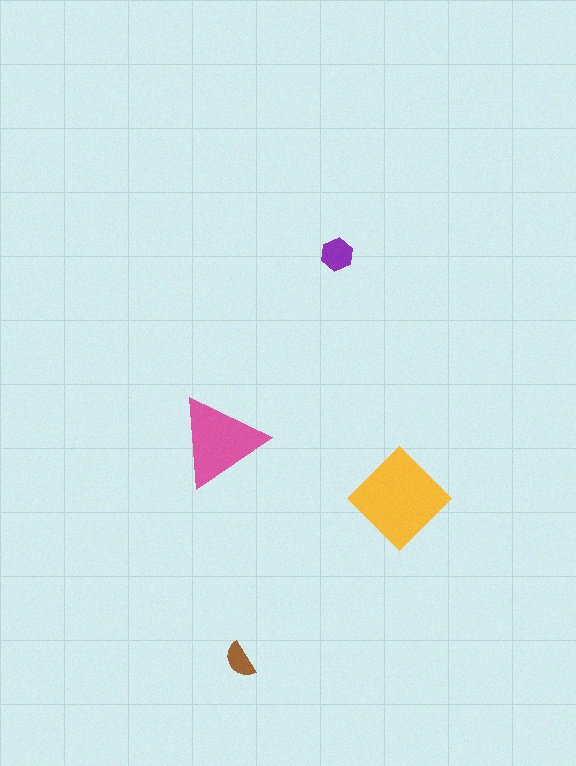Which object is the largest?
The yellow diamond.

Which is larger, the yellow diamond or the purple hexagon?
The yellow diamond.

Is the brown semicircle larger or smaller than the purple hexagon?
Smaller.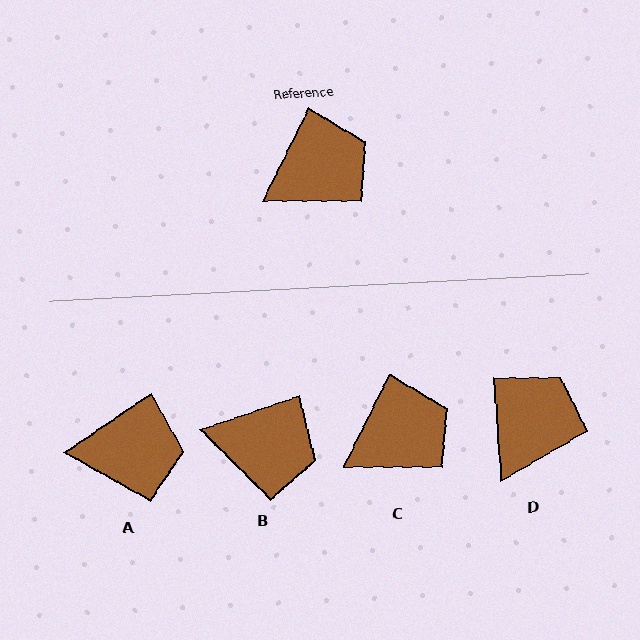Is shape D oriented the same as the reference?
No, it is off by about 30 degrees.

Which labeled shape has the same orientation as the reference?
C.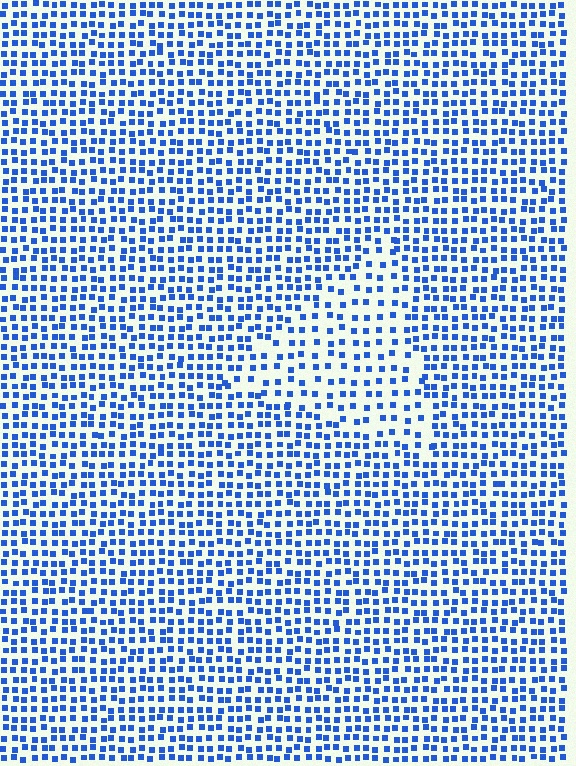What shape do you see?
I see a triangle.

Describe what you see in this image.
The image contains small blue elements arranged at two different densities. A triangle-shaped region is visible where the elements are less densely packed than the surrounding area.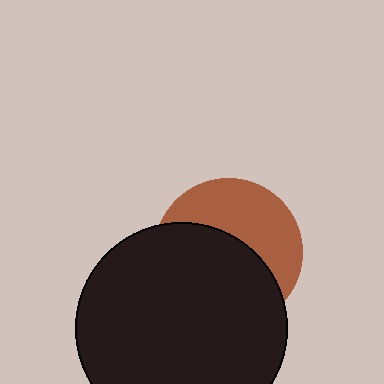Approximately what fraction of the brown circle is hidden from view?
Roughly 57% of the brown circle is hidden behind the black circle.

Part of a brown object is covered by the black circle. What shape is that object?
It is a circle.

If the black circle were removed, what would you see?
You would see the complete brown circle.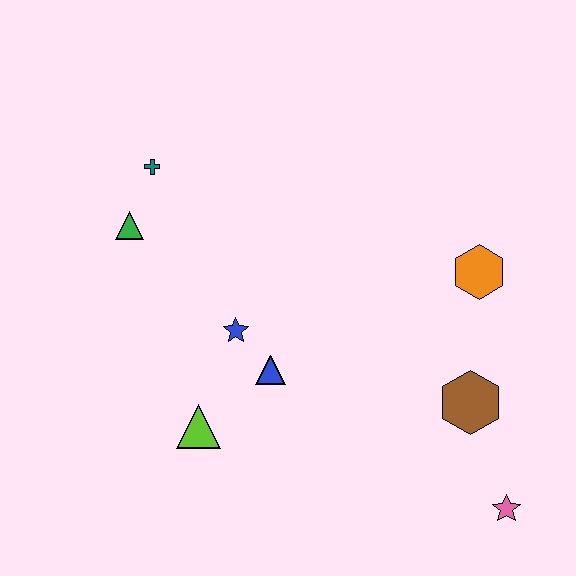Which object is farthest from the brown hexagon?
The teal cross is farthest from the brown hexagon.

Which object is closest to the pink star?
The brown hexagon is closest to the pink star.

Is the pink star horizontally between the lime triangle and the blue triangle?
No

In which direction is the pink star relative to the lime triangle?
The pink star is to the right of the lime triangle.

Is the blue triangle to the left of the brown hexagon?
Yes